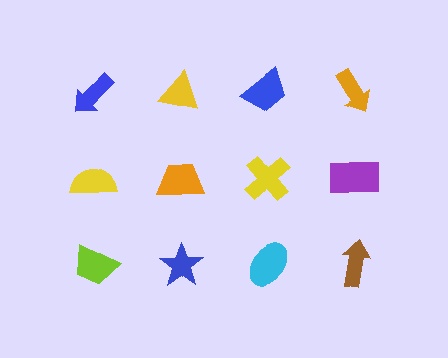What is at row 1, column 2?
A yellow triangle.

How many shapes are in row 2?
4 shapes.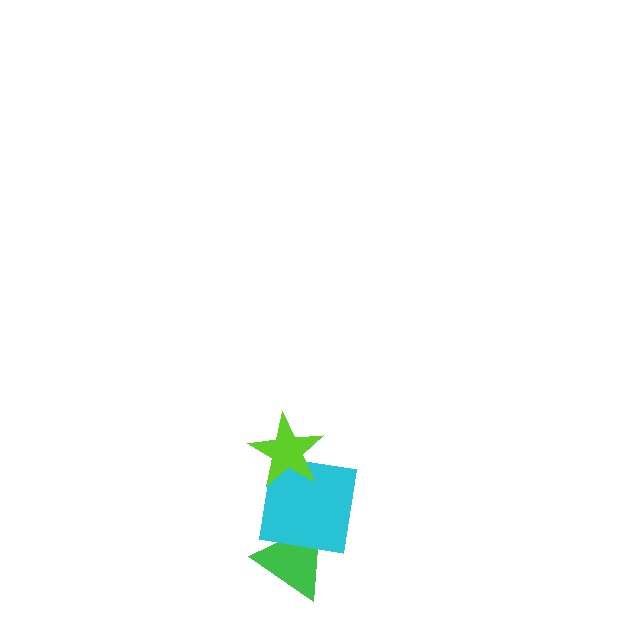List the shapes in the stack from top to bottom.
From top to bottom: the lime star, the cyan square, the green triangle.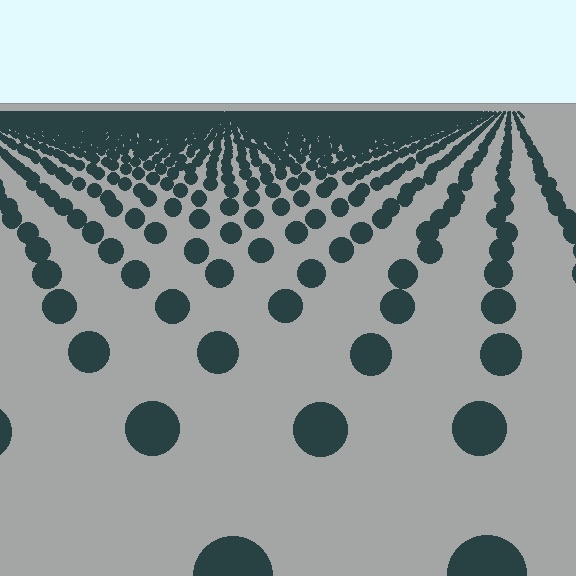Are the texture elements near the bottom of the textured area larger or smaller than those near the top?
Larger. Near the bottom, elements are closer to the viewer and appear at a bigger on-screen size.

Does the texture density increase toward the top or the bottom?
Density increases toward the top.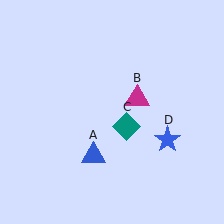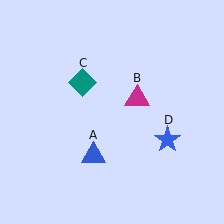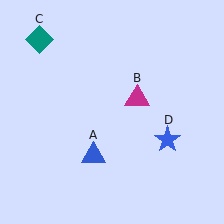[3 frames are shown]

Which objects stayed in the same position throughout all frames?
Blue triangle (object A) and magenta triangle (object B) and blue star (object D) remained stationary.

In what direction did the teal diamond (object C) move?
The teal diamond (object C) moved up and to the left.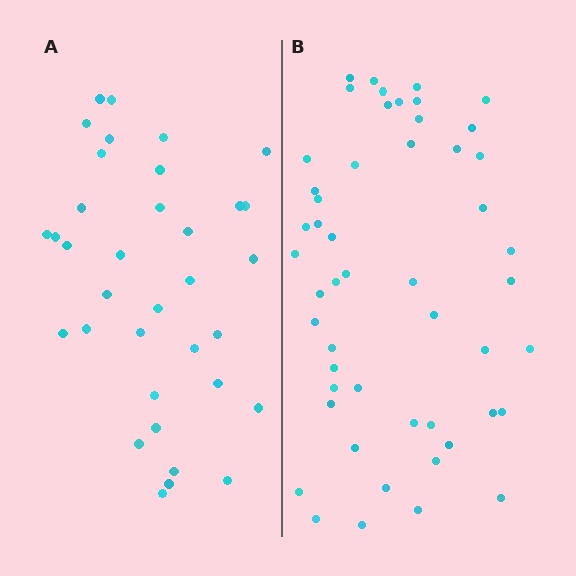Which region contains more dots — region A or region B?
Region B (the right region) has more dots.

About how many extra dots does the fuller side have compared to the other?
Region B has approximately 15 more dots than region A.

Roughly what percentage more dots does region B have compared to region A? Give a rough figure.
About 45% more.